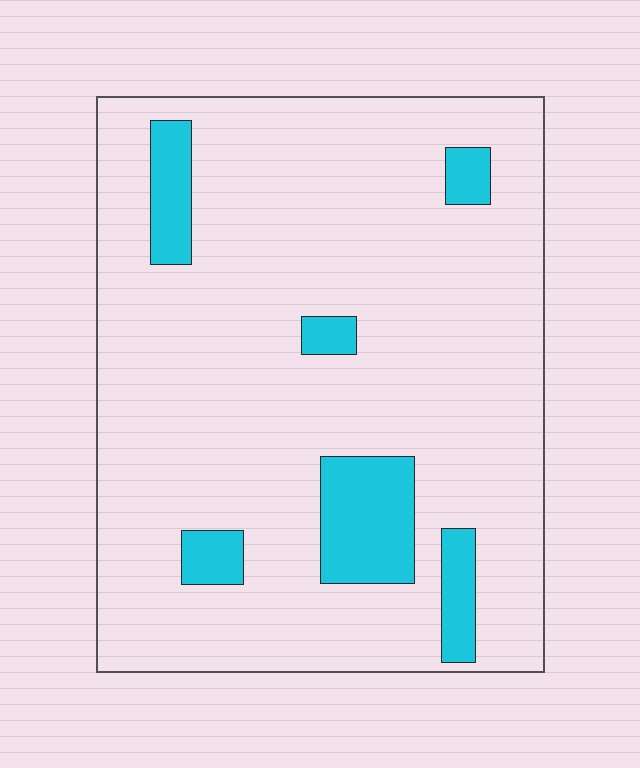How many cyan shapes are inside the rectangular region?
6.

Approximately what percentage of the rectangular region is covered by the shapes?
Approximately 10%.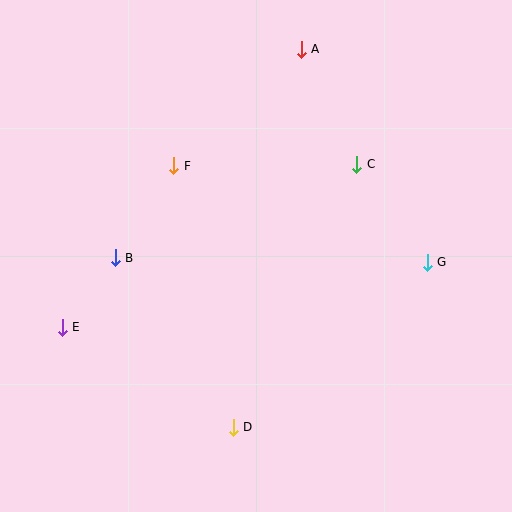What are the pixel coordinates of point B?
Point B is at (115, 258).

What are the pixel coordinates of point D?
Point D is at (233, 427).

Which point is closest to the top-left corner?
Point F is closest to the top-left corner.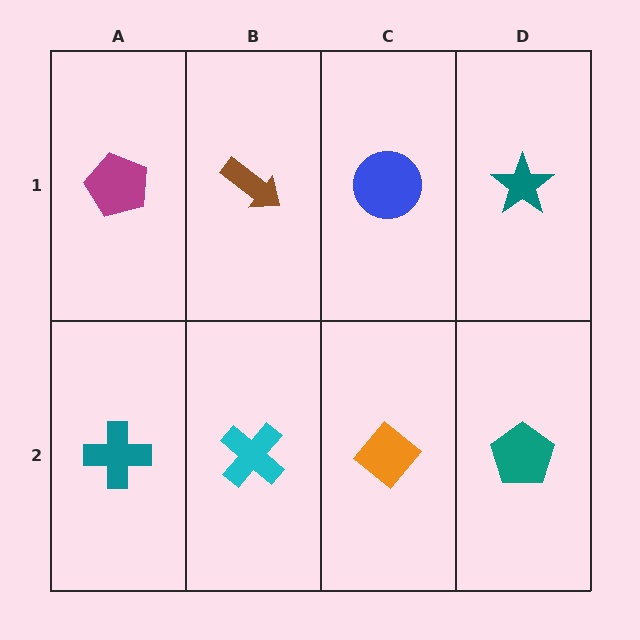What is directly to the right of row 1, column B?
A blue circle.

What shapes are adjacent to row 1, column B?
A cyan cross (row 2, column B), a magenta pentagon (row 1, column A), a blue circle (row 1, column C).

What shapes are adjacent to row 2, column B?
A brown arrow (row 1, column B), a teal cross (row 2, column A), an orange diamond (row 2, column C).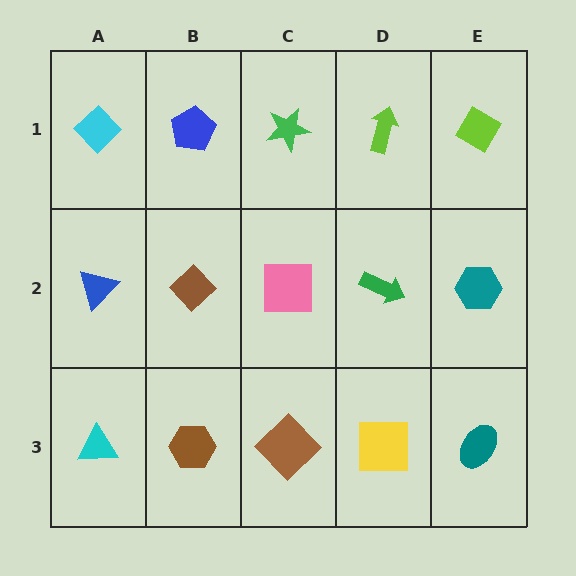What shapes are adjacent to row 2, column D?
A lime arrow (row 1, column D), a yellow square (row 3, column D), a pink square (row 2, column C), a teal hexagon (row 2, column E).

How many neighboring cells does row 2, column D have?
4.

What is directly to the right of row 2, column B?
A pink square.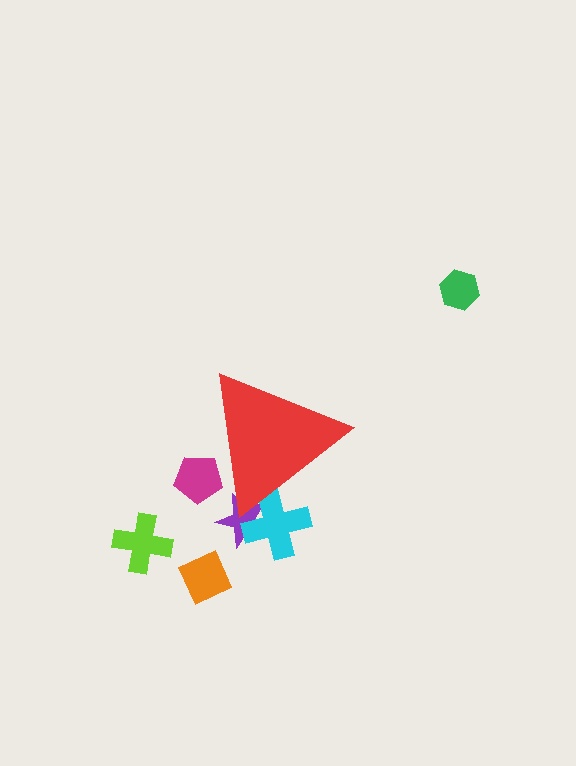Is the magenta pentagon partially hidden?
Yes, the magenta pentagon is partially hidden behind the red triangle.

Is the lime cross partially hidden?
No, the lime cross is fully visible.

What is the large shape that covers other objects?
A red triangle.